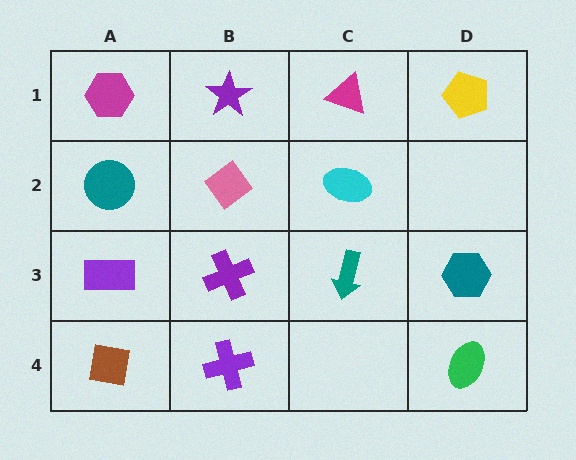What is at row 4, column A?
A brown square.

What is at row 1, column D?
A yellow pentagon.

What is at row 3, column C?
A teal arrow.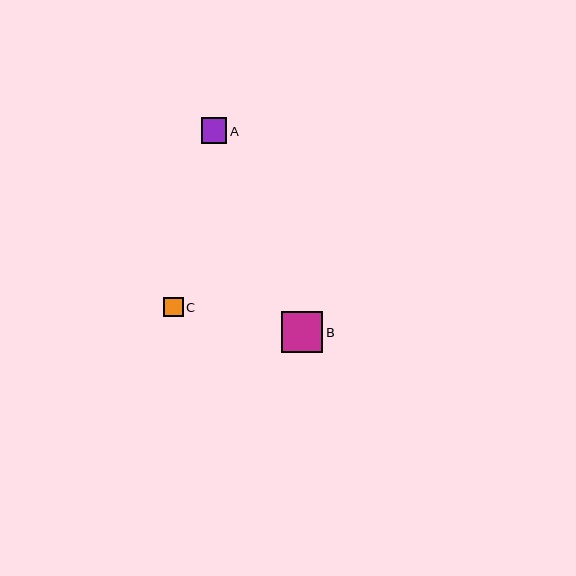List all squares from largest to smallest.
From largest to smallest: B, A, C.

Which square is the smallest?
Square C is the smallest with a size of approximately 20 pixels.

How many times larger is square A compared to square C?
Square A is approximately 1.3 times the size of square C.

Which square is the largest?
Square B is the largest with a size of approximately 42 pixels.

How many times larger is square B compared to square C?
Square B is approximately 2.1 times the size of square C.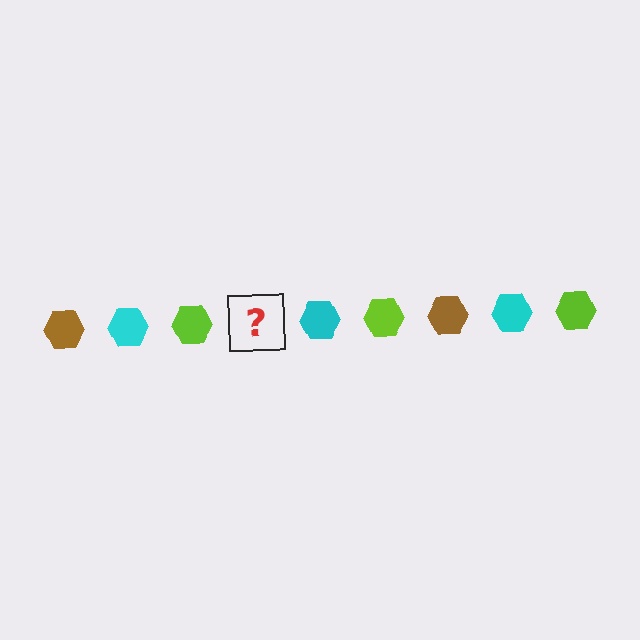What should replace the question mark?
The question mark should be replaced with a brown hexagon.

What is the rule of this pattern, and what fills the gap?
The rule is that the pattern cycles through brown, cyan, lime hexagons. The gap should be filled with a brown hexagon.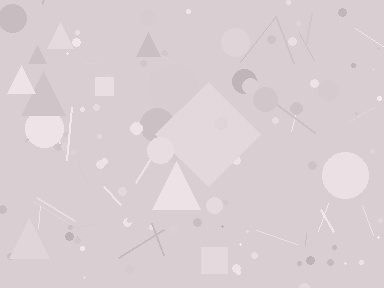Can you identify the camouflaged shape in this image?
The camouflaged shape is a diamond.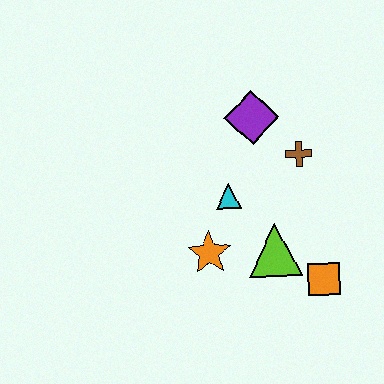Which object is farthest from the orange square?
The purple diamond is farthest from the orange square.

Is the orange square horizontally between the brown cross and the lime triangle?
No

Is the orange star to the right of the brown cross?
No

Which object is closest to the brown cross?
The purple diamond is closest to the brown cross.